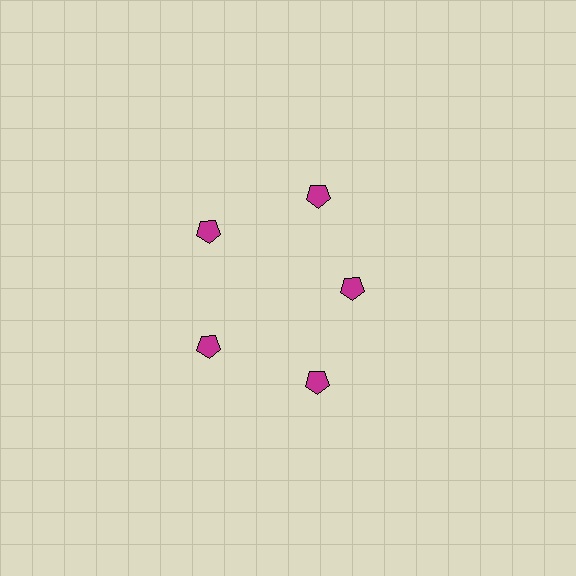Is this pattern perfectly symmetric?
No. The 5 magenta pentagons are arranged in a ring, but one element near the 3 o'clock position is pulled inward toward the center, breaking the 5-fold rotational symmetry.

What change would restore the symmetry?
The symmetry would be restored by moving it outward, back onto the ring so that all 5 pentagons sit at equal angles and equal distance from the center.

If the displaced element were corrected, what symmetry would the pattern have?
It would have 5-fold rotational symmetry — the pattern would map onto itself every 72 degrees.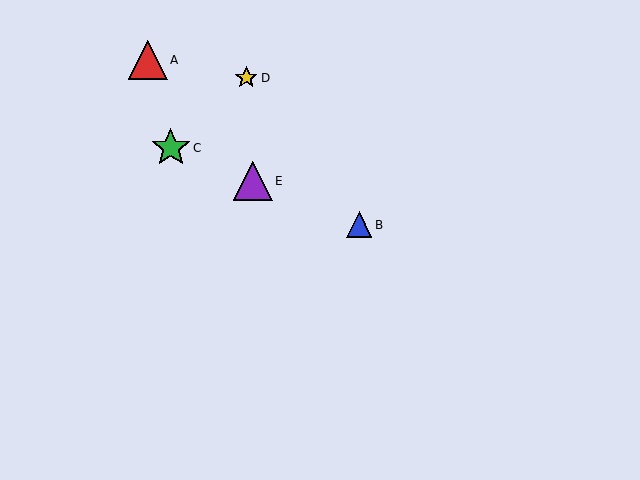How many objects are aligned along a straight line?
3 objects (B, C, E) are aligned along a straight line.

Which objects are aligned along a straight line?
Objects B, C, E are aligned along a straight line.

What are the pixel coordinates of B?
Object B is at (359, 225).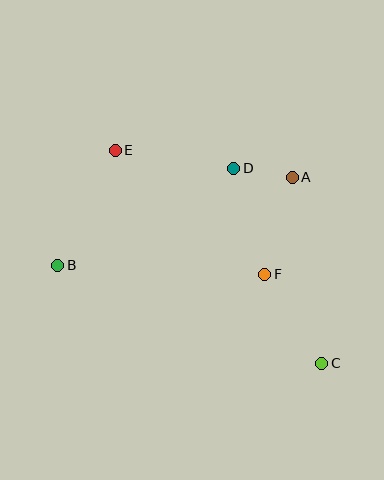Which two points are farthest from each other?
Points C and E are farthest from each other.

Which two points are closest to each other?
Points A and D are closest to each other.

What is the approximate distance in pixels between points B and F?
The distance between B and F is approximately 207 pixels.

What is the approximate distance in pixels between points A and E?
The distance between A and E is approximately 179 pixels.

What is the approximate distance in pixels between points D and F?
The distance between D and F is approximately 111 pixels.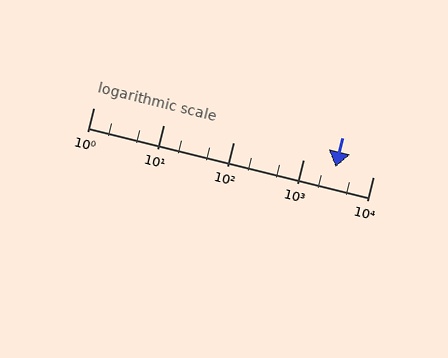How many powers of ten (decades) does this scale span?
The scale spans 4 decades, from 1 to 10000.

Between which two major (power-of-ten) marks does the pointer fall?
The pointer is between 1000 and 10000.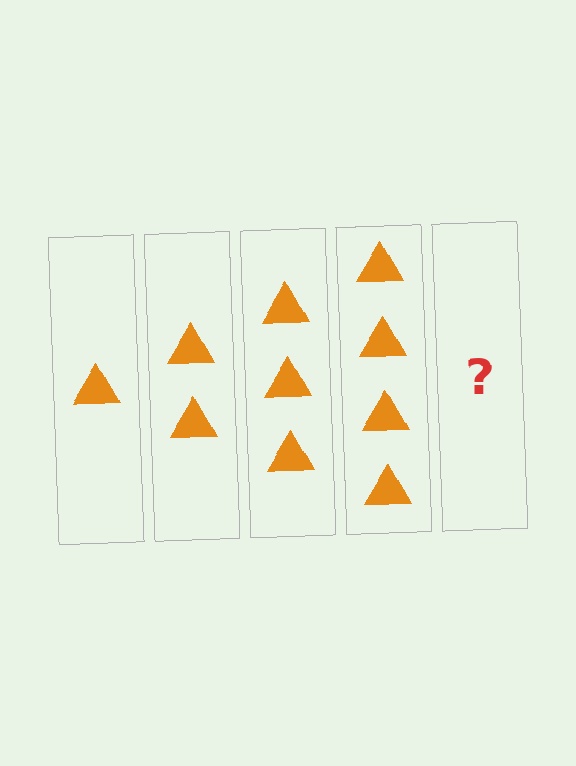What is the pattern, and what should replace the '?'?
The pattern is that each step adds one more triangle. The '?' should be 5 triangles.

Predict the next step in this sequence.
The next step is 5 triangles.